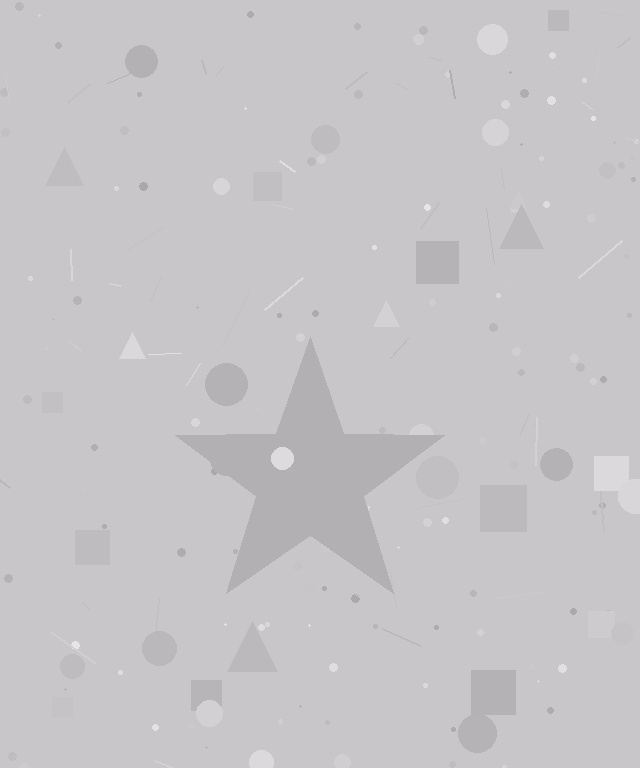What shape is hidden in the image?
A star is hidden in the image.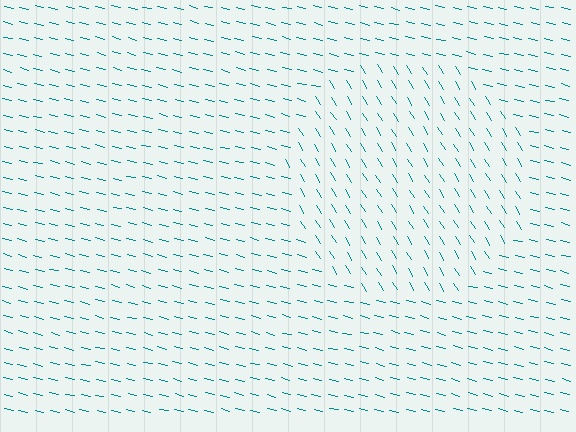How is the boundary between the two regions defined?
The boundary is defined purely by a change in line orientation (approximately 45 degrees difference). All lines are the same color and thickness.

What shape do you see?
I see a circle.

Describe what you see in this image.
The image is filled with small teal line segments. A circle region in the image has lines oriented differently from the surrounding lines, creating a visible texture boundary.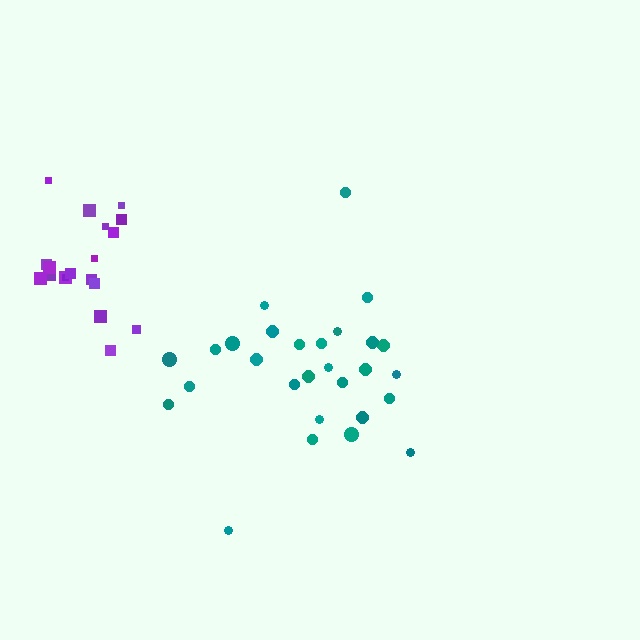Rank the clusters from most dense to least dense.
purple, teal.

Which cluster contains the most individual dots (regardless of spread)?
Teal (29).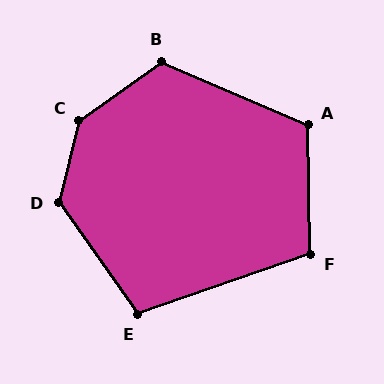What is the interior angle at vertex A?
Approximately 114 degrees (obtuse).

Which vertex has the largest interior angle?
C, at approximately 139 degrees.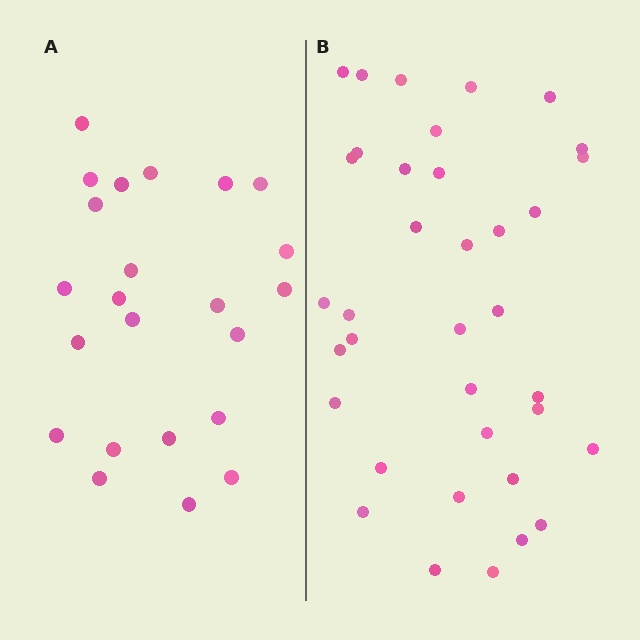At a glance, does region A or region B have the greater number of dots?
Region B (the right region) has more dots.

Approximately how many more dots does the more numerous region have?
Region B has approximately 15 more dots than region A.